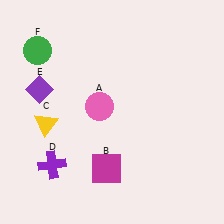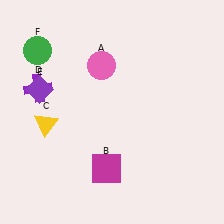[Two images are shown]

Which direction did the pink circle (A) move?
The pink circle (A) moved up.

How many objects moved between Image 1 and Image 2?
2 objects moved between the two images.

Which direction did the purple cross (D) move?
The purple cross (D) moved up.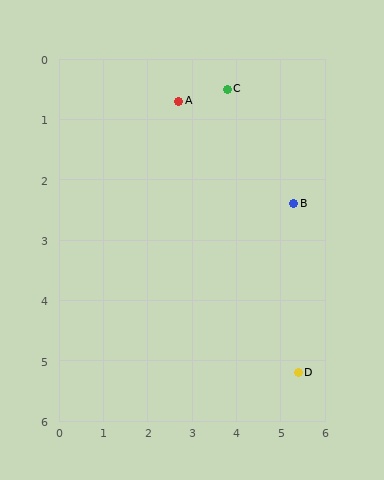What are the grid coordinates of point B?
Point B is at approximately (5.3, 2.4).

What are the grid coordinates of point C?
Point C is at approximately (3.8, 0.5).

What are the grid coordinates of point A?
Point A is at approximately (2.7, 0.7).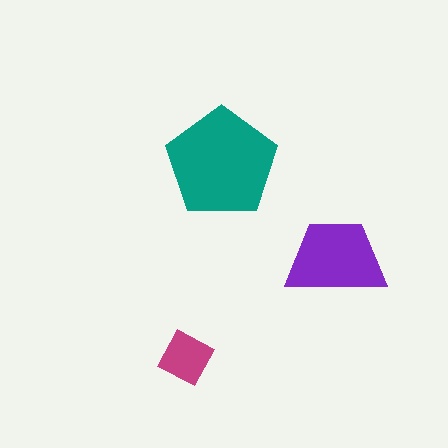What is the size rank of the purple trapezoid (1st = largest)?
2nd.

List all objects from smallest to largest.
The magenta square, the purple trapezoid, the teal pentagon.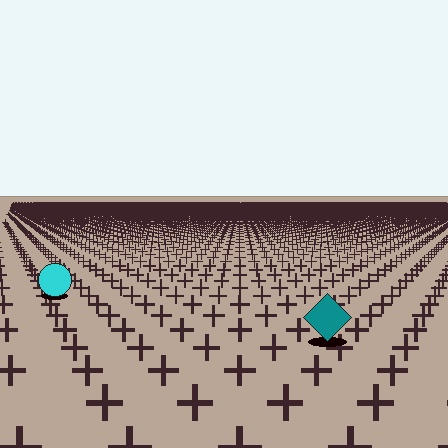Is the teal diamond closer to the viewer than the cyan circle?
Yes. The teal diamond is closer — you can tell from the texture gradient: the ground texture is coarser near it.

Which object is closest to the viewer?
The teal diamond is closest. The texture marks near it are larger and more spread out.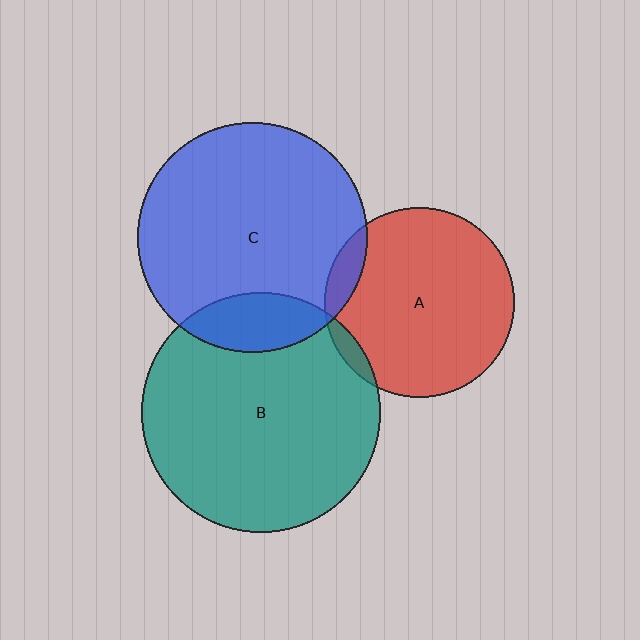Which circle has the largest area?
Circle B (teal).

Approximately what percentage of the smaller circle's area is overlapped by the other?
Approximately 15%.